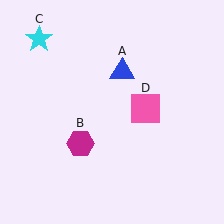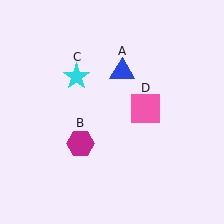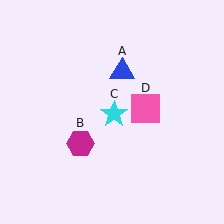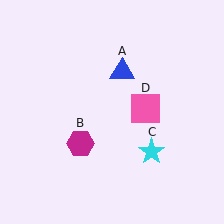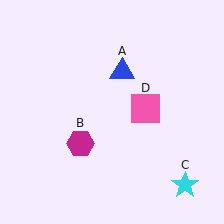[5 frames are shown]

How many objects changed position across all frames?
1 object changed position: cyan star (object C).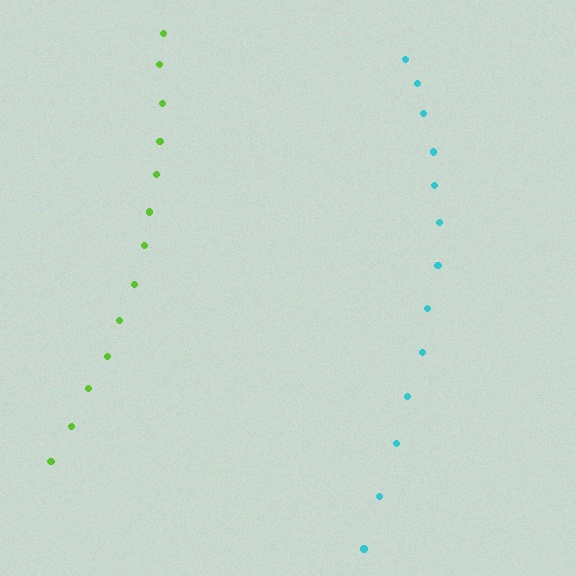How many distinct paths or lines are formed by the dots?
There are 2 distinct paths.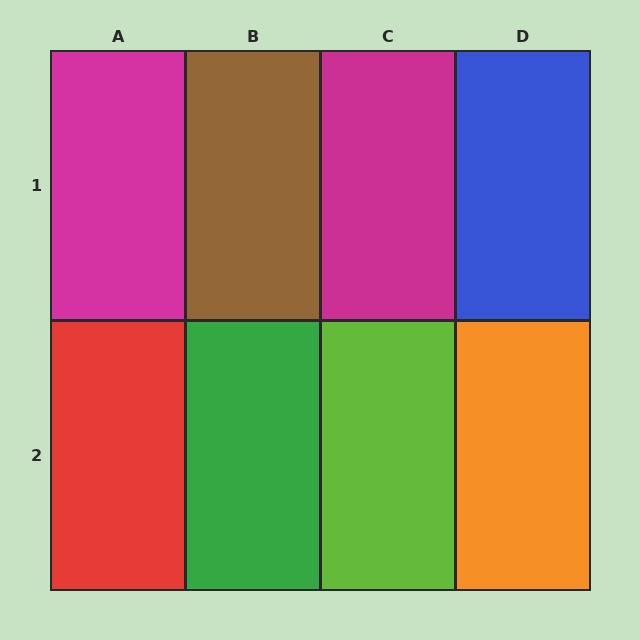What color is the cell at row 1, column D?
Blue.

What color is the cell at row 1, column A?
Magenta.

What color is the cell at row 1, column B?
Brown.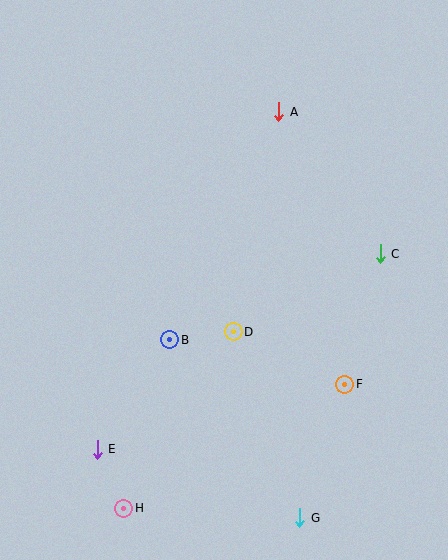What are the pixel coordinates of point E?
Point E is at (97, 449).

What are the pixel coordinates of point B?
Point B is at (170, 340).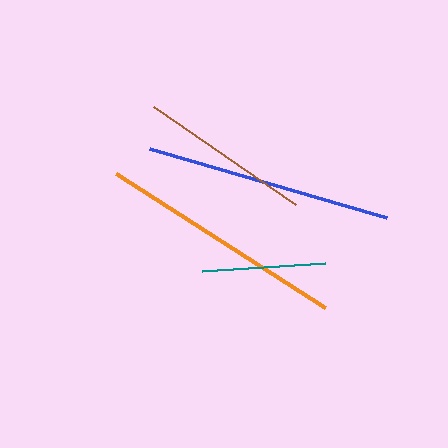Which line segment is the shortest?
The teal line is the shortest at approximately 123 pixels.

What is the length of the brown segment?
The brown segment is approximately 173 pixels long.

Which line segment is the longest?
The orange line is the longest at approximately 249 pixels.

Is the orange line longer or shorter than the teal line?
The orange line is longer than the teal line.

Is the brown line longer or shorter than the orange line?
The orange line is longer than the brown line.